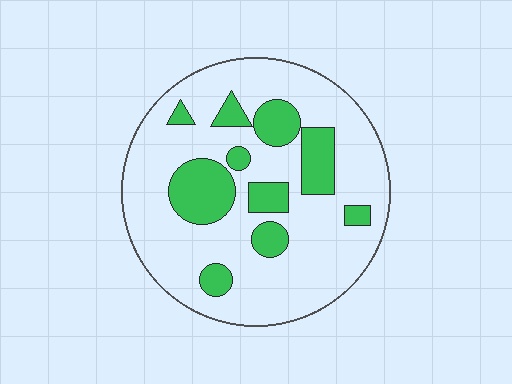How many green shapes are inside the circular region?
10.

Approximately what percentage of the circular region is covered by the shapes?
Approximately 25%.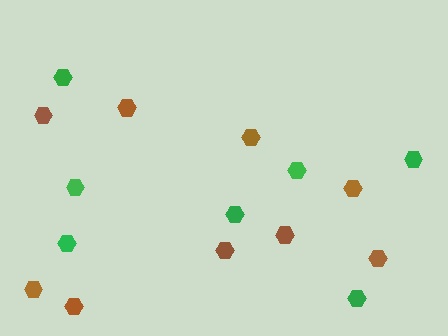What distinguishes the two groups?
There are 2 groups: one group of green hexagons (7) and one group of brown hexagons (9).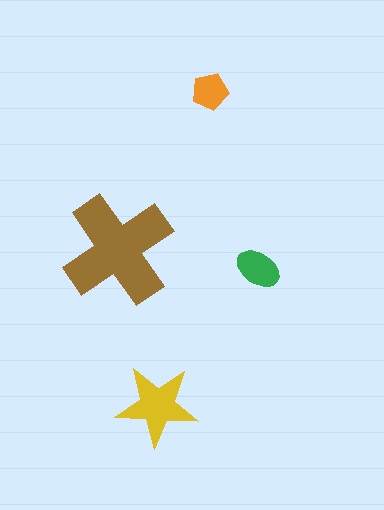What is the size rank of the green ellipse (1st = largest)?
3rd.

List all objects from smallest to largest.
The orange pentagon, the green ellipse, the yellow star, the brown cross.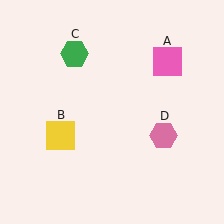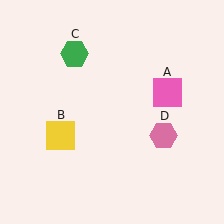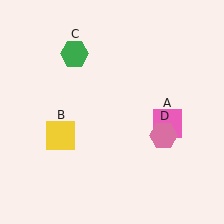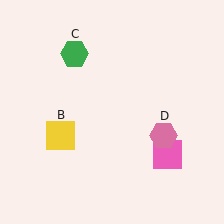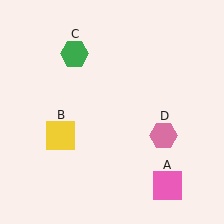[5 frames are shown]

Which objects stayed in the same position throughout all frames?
Yellow square (object B) and green hexagon (object C) and pink hexagon (object D) remained stationary.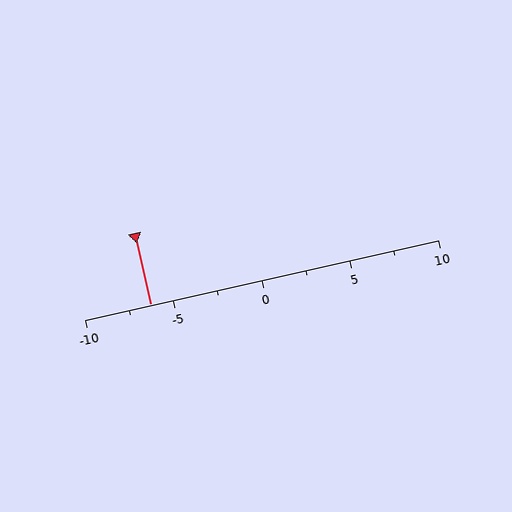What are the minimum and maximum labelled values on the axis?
The axis runs from -10 to 10.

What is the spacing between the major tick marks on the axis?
The major ticks are spaced 5 apart.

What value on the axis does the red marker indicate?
The marker indicates approximately -6.2.